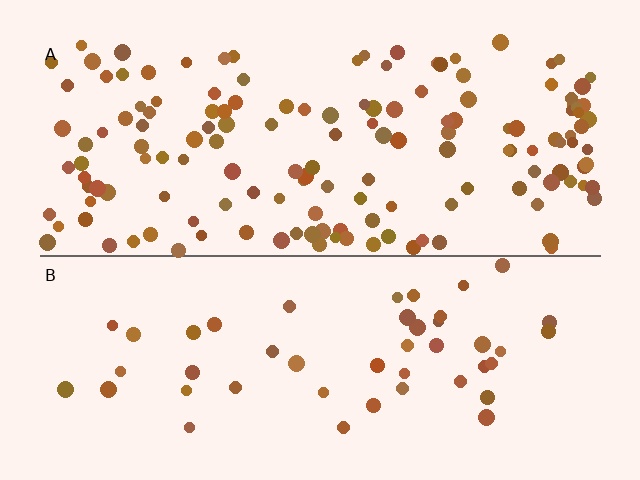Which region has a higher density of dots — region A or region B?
A (the top).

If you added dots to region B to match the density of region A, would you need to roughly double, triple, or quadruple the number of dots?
Approximately triple.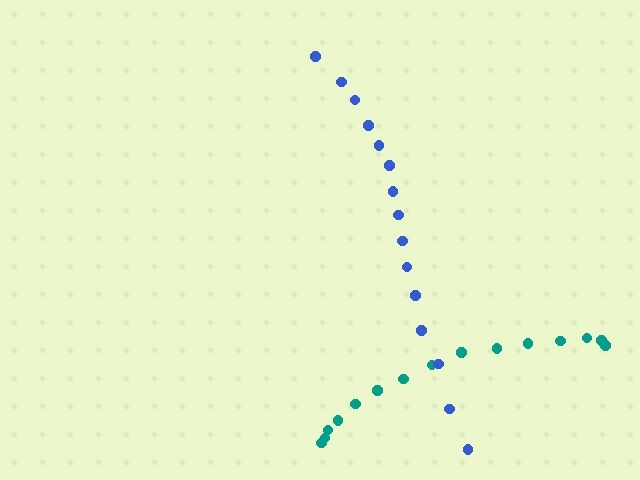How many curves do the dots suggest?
There are 2 distinct paths.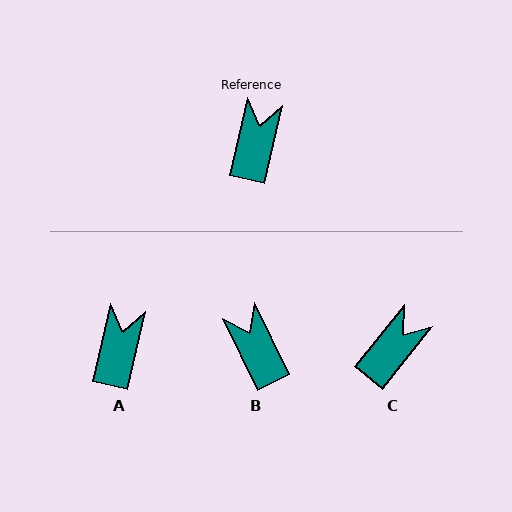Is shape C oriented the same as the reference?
No, it is off by about 26 degrees.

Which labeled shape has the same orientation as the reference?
A.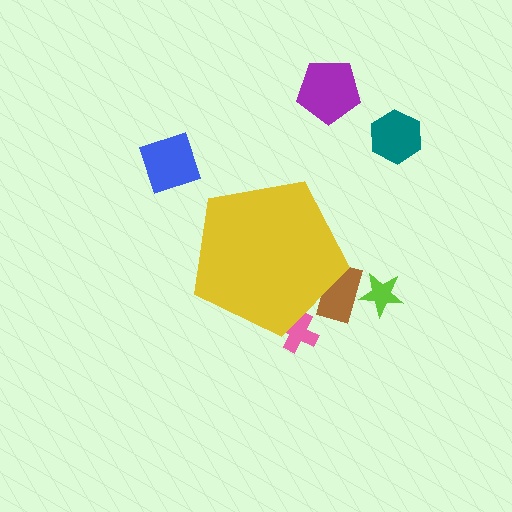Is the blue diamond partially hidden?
No, the blue diamond is fully visible.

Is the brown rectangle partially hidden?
Yes, the brown rectangle is partially hidden behind the yellow pentagon.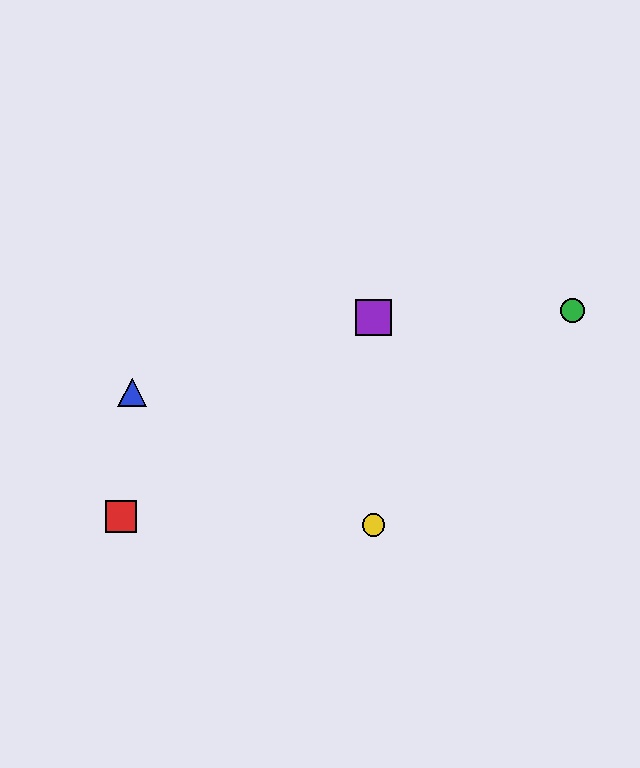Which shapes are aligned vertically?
The yellow circle, the purple square are aligned vertically.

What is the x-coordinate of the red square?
The red square is at x≈121.